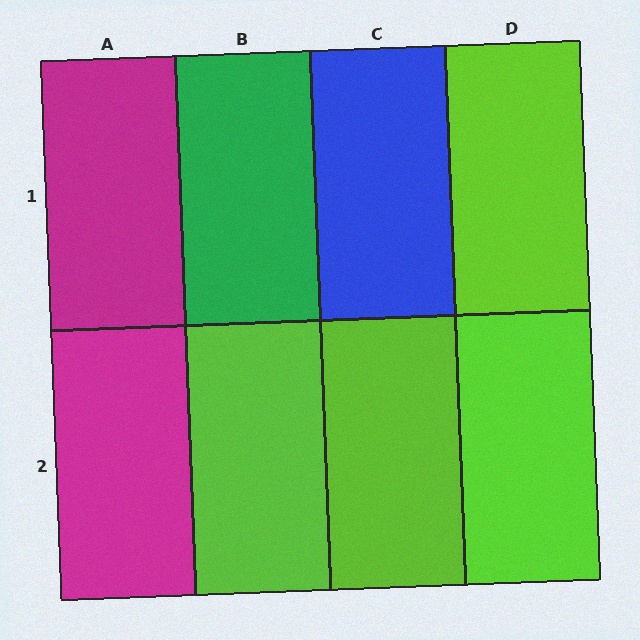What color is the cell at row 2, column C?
Lime.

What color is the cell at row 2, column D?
Lime.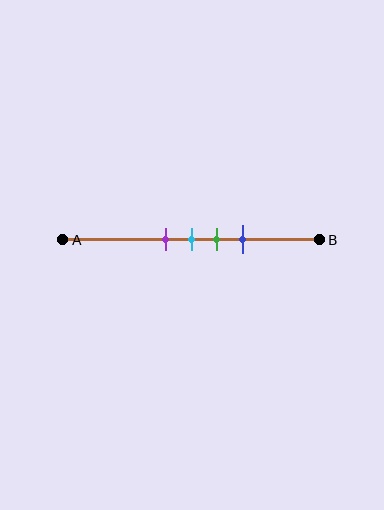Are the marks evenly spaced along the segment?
Yes, the marks are approximately evenly spaced.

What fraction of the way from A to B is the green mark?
The green mark is approximately 60% (0.6) of the way from A to B.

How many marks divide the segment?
There are 4 marks dividing the segment.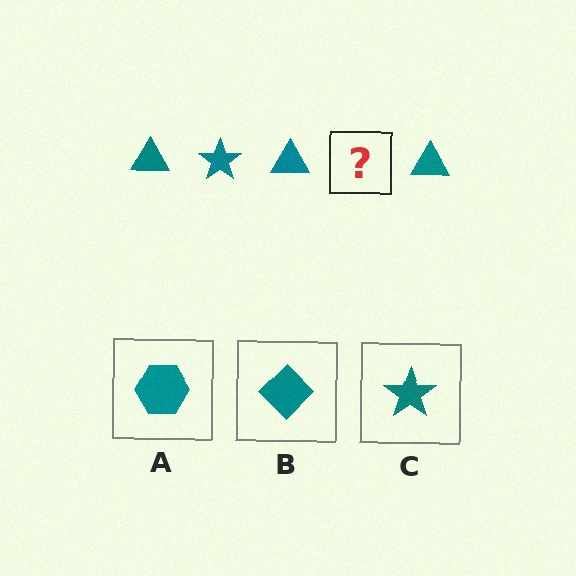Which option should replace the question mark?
Option C.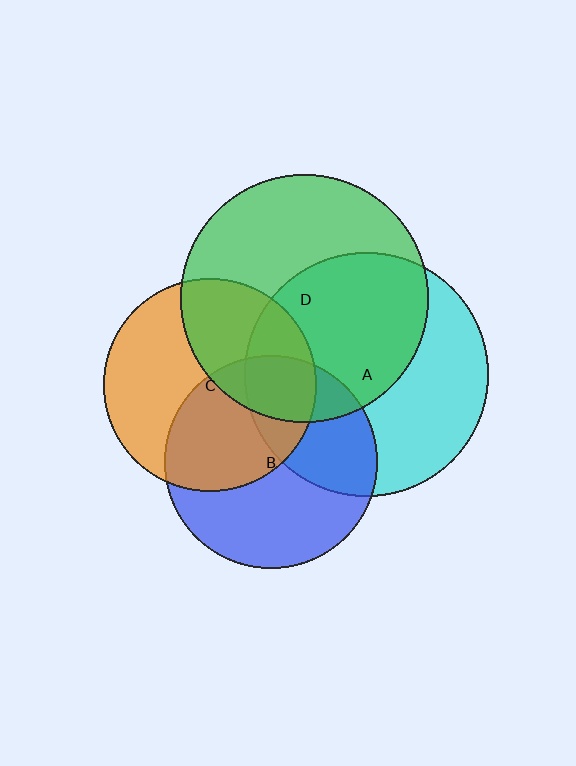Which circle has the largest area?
Circle D (green).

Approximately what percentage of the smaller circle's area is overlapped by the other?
Approximately 20%.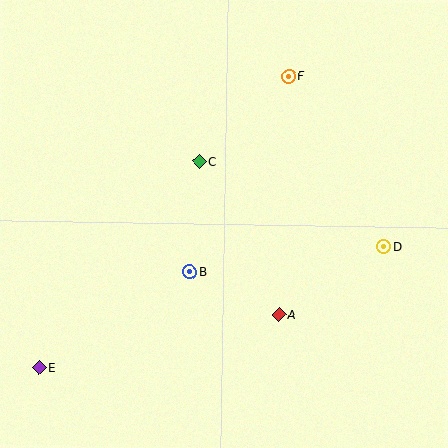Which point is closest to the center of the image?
Point B at (190, 272) is closest to the center.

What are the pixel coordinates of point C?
Point C is at (199, 161).